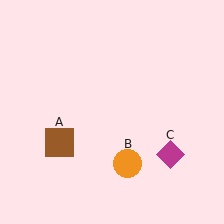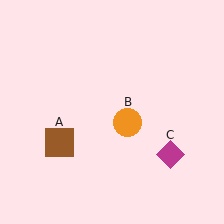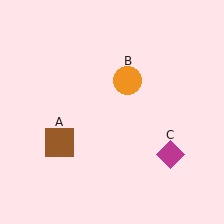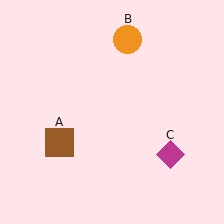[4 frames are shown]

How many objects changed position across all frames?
1 object changed position: orange circle (object B).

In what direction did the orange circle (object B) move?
The orange circle (object B) moved up.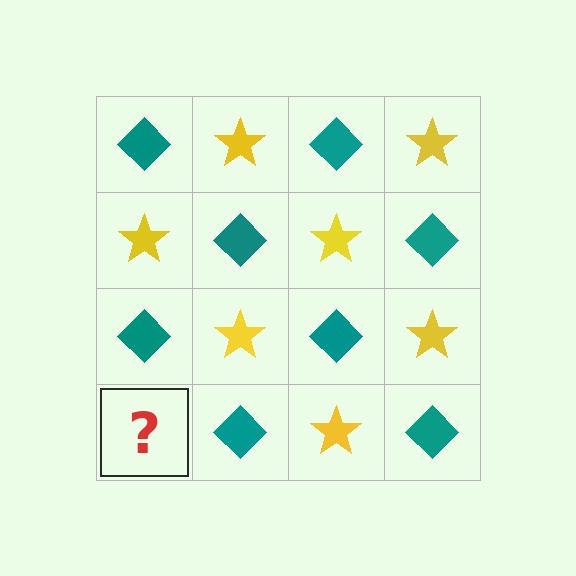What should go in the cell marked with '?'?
The missing cell should contain a yellow star.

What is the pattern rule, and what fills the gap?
The rule is that it alternates teal diamond and yellow star in a checkerboard pattern. The gap should be filled with a yellow star.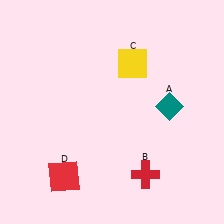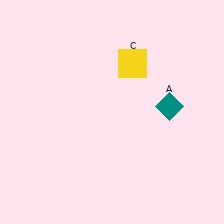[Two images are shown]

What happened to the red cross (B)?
The red cross (B) was removed in Image 2. It was in the bottom-right area of Image 1.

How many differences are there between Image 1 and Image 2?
There are 2 differences between the two images.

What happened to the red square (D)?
The red square (D) was removed in Image 2. It was in the bottom-left area of Image 1.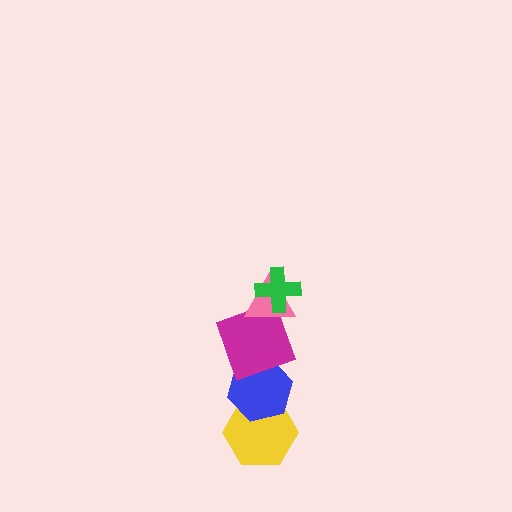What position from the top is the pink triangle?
The pink triangle is 2nd from the top.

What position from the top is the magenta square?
The magenta square is 3rd from the top.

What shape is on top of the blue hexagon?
The magenta square is on top of the blue hexagon.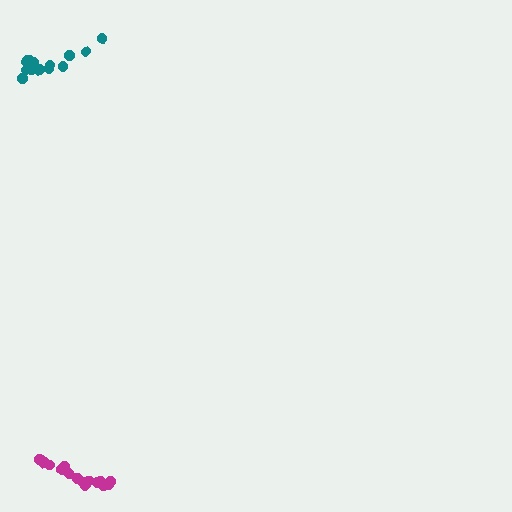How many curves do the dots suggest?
There are 2 distinct paths.